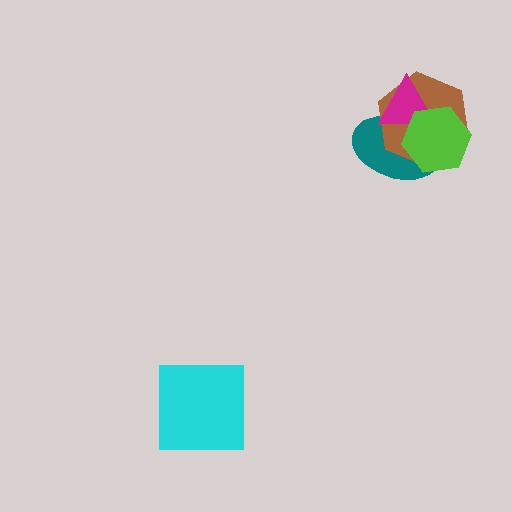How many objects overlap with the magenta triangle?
3 objects overlap with the magenta triangle.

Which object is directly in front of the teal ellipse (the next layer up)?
The brown hexagon is directly in front of the teal ellipse.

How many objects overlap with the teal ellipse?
3 objects overlap with the teal ellipse.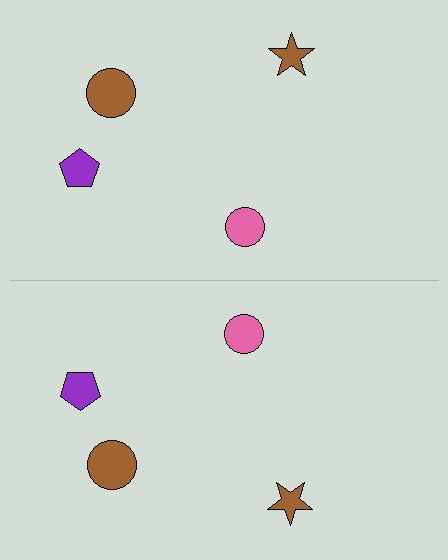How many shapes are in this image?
There are 8 shapes in this image.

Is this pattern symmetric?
Yes, this pattern has bilateral (reflection) symmetry.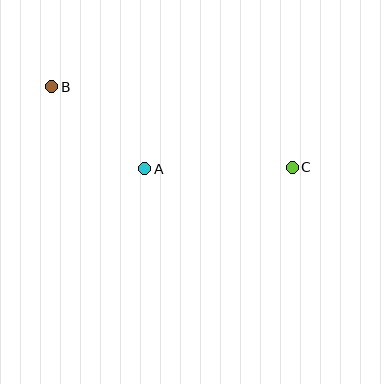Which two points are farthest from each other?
Points B and C are farthest from each other.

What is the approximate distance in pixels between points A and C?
The distance between A and C is approximately 148 pixels.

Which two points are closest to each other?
Points A and B are closest to each other.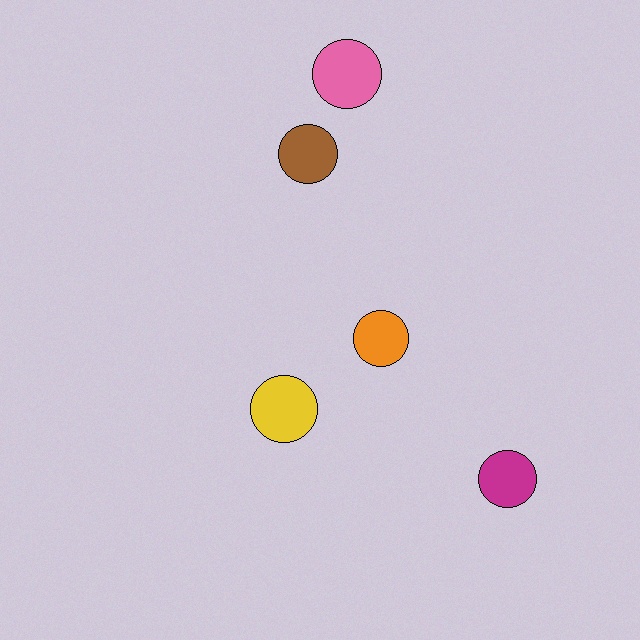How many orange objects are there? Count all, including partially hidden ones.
There is 1 orange object.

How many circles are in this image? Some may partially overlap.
There are 5 circles.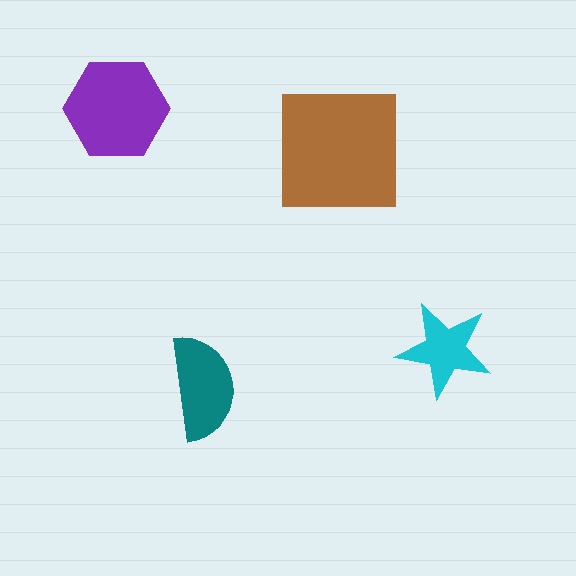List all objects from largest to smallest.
The brown square, the purple hexagon, the teal semicircle, the cyan star.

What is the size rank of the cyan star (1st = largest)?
4th.